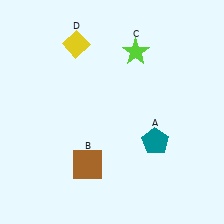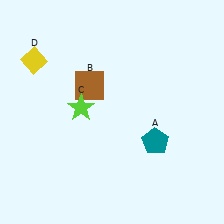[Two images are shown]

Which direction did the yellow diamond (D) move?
The yellow diamond (D) moved left.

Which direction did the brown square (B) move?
The brown square (B) moved up.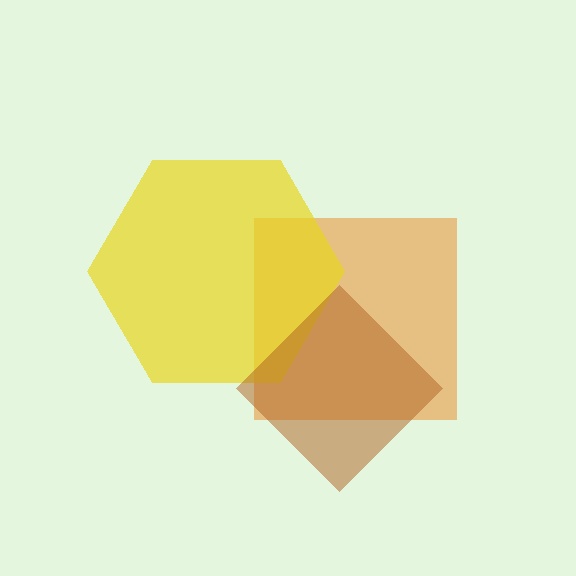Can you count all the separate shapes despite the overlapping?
Yes, there are 3 separate shapes.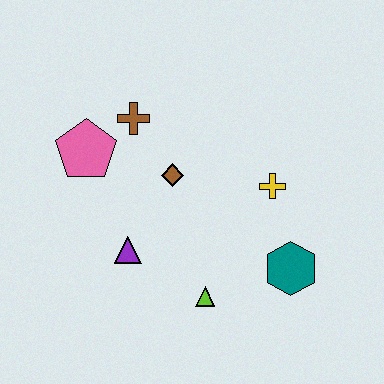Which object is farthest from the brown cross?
The teal hexagon is farthest from the brown cross.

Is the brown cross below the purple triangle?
No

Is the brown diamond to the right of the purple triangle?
Yes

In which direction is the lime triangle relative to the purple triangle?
The lime triangle is to the right of the purple triangle.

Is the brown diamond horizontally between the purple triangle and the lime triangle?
Yes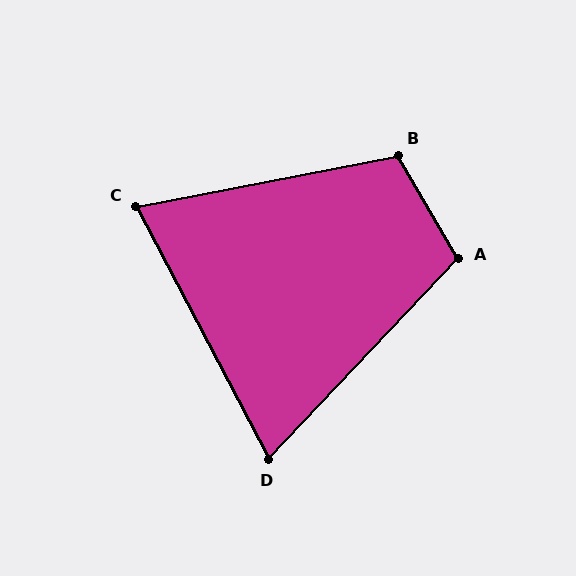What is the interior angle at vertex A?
Approximately 107 degrees (obtuse).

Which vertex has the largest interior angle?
B, at approximately 109 degrees.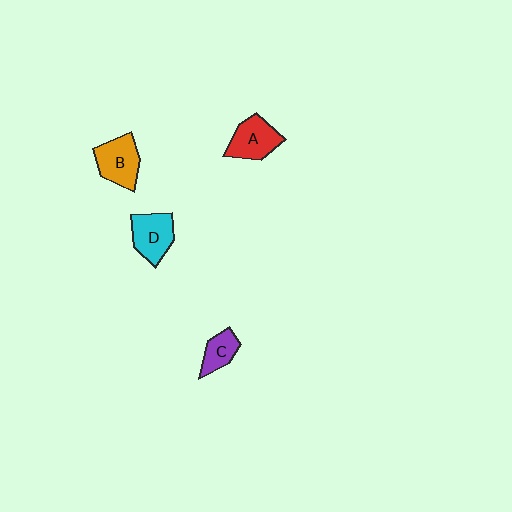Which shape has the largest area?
Shape B (orange).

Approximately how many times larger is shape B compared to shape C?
Approximately 1.6 times.